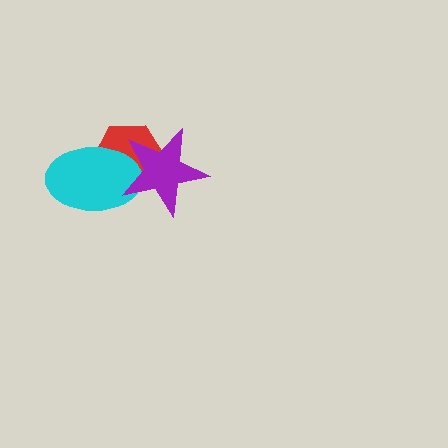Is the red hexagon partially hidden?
Yes, it is partially covered by another shape.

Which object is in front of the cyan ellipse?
The purple star is in front of the cyan ellipse.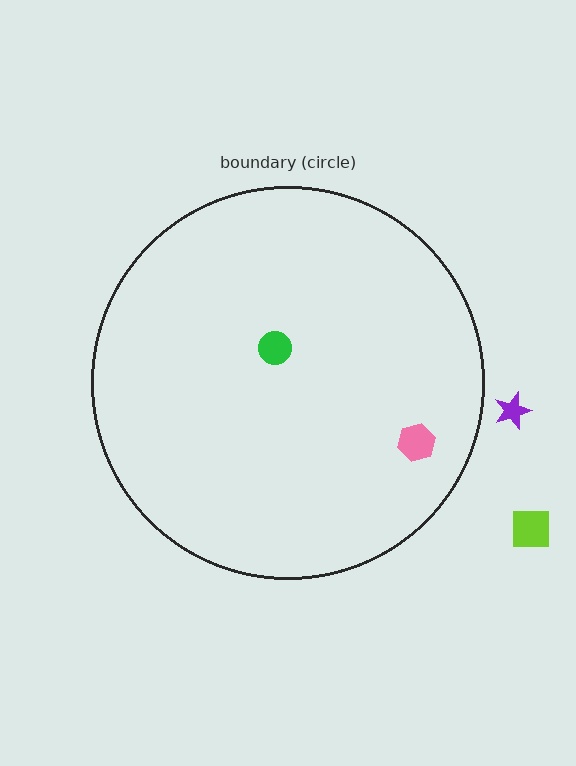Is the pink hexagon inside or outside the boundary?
Inside.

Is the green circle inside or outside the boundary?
Inside.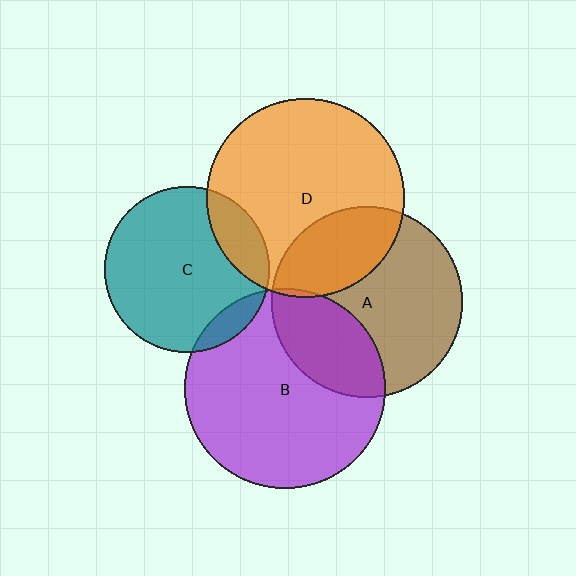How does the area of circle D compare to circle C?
Approximately 1.4 times.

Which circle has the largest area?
Circle B (purple).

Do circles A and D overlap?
Yes.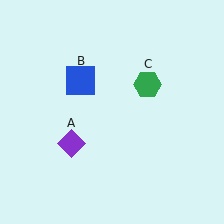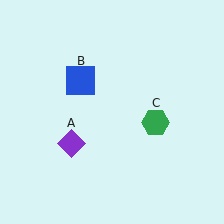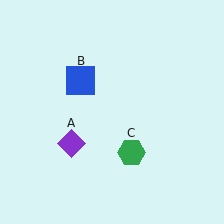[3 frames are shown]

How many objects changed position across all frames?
1 object changed position: green hexagon (object C).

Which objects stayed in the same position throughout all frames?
Purple diamond (object A) and blue square (object B) remained stationary.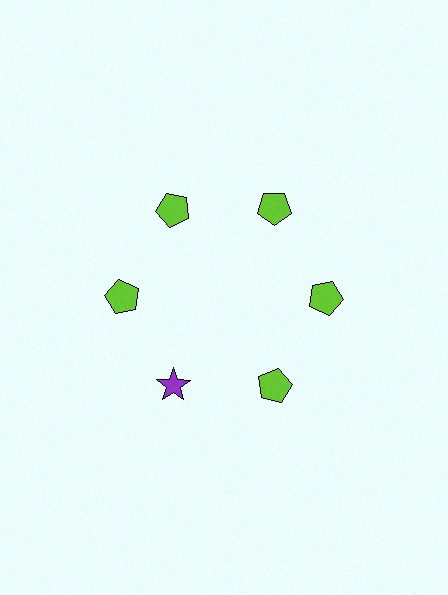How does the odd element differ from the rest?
It differs in both color (purple instead of lime) and shape (star instead of pentagon).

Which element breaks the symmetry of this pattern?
The purple star at roughly the 7 o'clock position breaks the symmetry. All other shapes are lime pentagons.